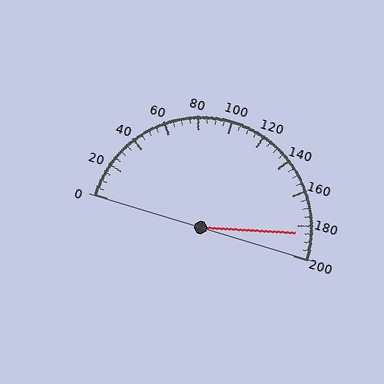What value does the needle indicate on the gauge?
The needle indicates approximately 185.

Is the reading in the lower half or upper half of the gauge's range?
The reading is in the upper half of the range (0 to 200).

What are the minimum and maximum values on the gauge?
The gauge ranges from 0 to 200.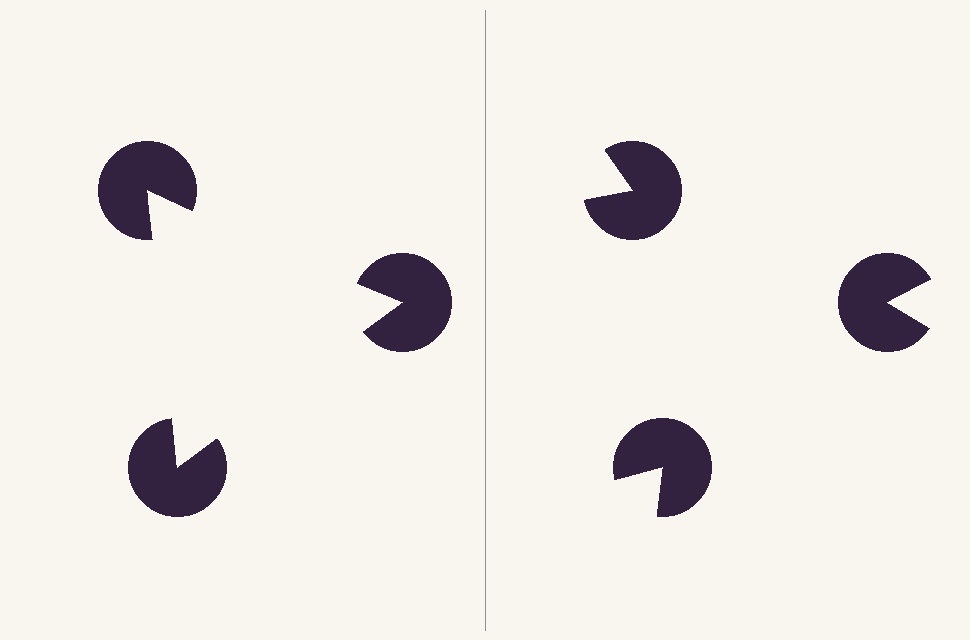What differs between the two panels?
The pac-man discs are positioned identically on both sides; only the wedge orientations differ. On the left they align to a triangle; on the right they are misaligned.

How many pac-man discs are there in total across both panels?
6 — 3 on each side.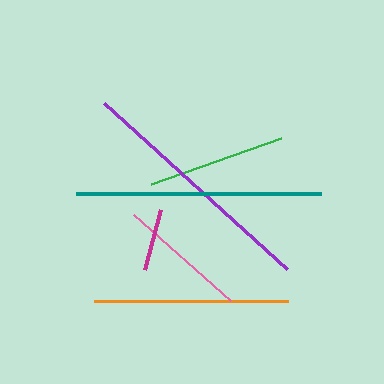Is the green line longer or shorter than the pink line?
The green line is longer than the pink line.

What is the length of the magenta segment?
The magenta segment is approximately 61 pixels long.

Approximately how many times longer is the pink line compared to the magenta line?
The pink line is approximately 2.1 times the length of the magenta line.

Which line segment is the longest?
The purple line is the longest at approximately 247 pixels.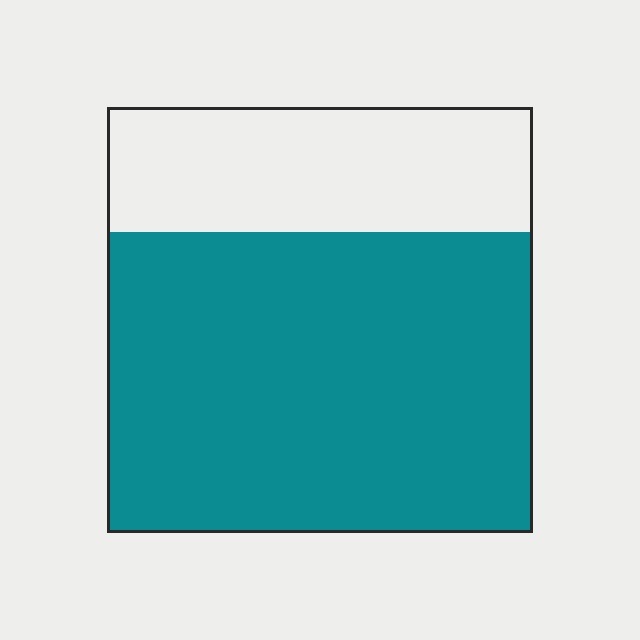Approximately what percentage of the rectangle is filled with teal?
Approximately 70%.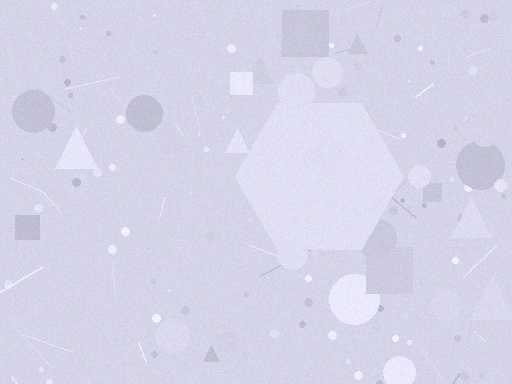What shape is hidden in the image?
A hexagon is hidden in the image.